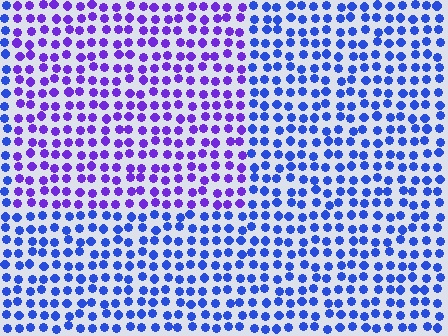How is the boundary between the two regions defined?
The boundary is defined purely by a slight shift in hue (about 38 degrees). Spacing, size, and orientation are identical on both sides.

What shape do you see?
I see a rectangle.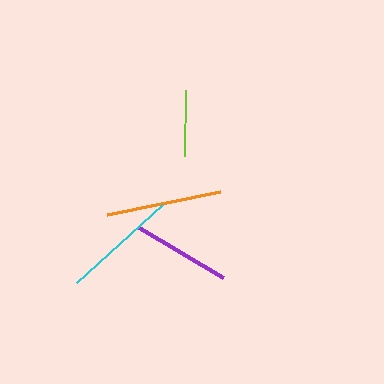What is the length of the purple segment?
The purple segment is approximately 97 pixels long.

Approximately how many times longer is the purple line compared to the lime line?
The purple line is approximately 1.5 times the length of the lime line.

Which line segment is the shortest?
The lime line is the shortest at approximately 67 pixels.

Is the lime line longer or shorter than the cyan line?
The cyan line is longer than the lime line.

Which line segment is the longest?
The cyan line is the longest at approximately 116 pixels.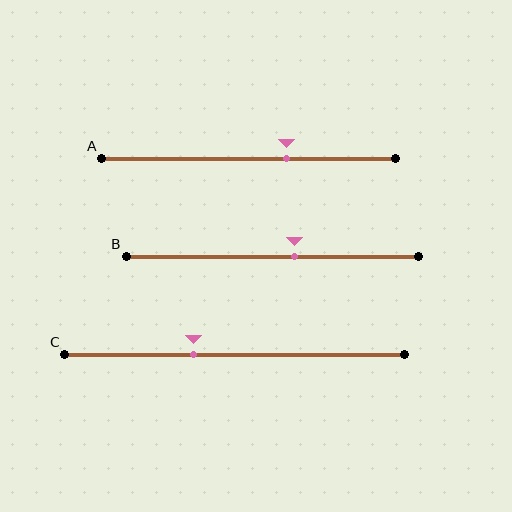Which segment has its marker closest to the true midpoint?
Segment B has its marker closest to the true midpoint.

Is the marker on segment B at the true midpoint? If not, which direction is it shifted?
No, the marker on segment B is shifted to the right by about 8% of the segment length.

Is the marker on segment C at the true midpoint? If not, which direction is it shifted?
No, the marker on segment C is shifted to the left by about 12% of the segment length.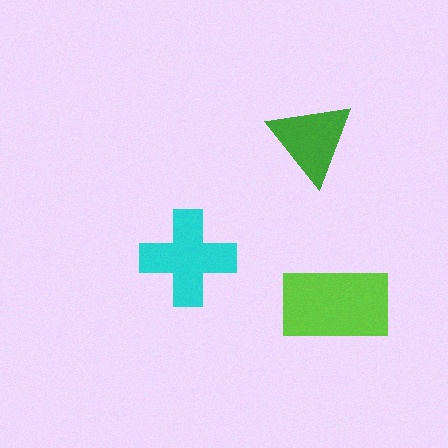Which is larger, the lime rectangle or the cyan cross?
The lime rectangle.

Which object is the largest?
The lime rectangle.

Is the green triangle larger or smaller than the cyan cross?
Smaller.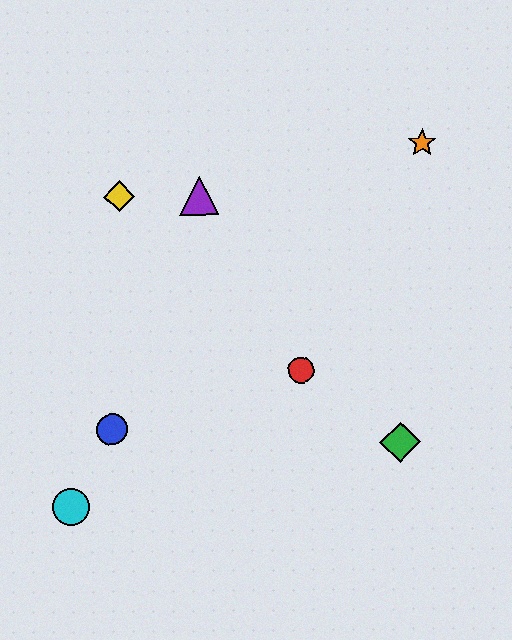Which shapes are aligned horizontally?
The yellow diamond, the purple triangle are aligned horizontally.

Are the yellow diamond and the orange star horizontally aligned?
No, the yellow diamond is at y≈197 and the orange star is at y≈143.